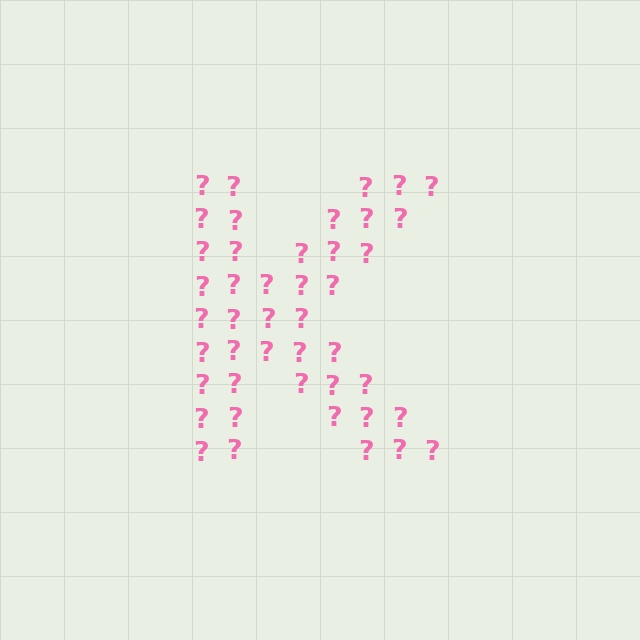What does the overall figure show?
The overall figure shows the letter K.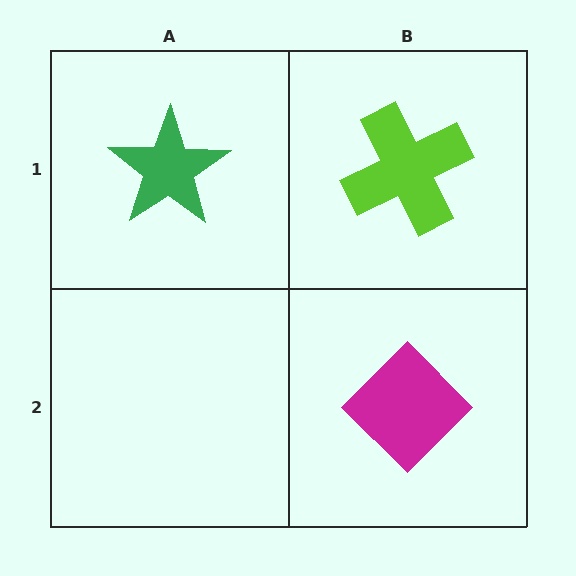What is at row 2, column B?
A magenta diamond.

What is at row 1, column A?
A green star.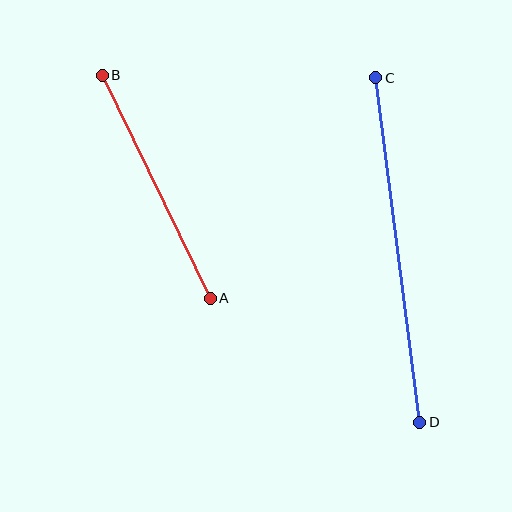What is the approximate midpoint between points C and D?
The midpoint is at approximately (398, 250) pixels.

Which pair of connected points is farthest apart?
Points C and D are farthest apart.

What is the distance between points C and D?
The distance is approximately 347 pixels.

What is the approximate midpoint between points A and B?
The midpoint is at approximately (156, 187) pixels.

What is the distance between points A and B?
The distance is approximately 248 pixels.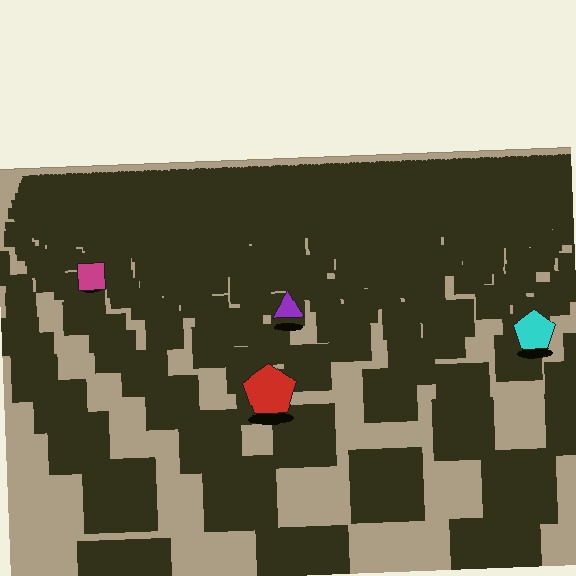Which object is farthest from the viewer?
The magenta square is farthest from the viewer. It appears smaller and the ground texture around it is denser.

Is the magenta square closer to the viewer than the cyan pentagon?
No. The cyan pentagon is closer — you can tell from the texture gradient: the ground texture is coarser near it.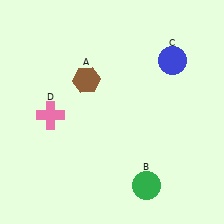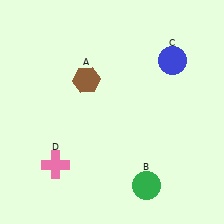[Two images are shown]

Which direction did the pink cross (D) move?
The pink cross (D) moved down.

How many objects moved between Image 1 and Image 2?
1 object moved between the two images.